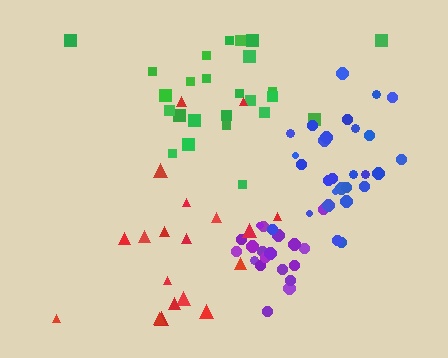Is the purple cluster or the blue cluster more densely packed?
Purple.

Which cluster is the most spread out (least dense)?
Red.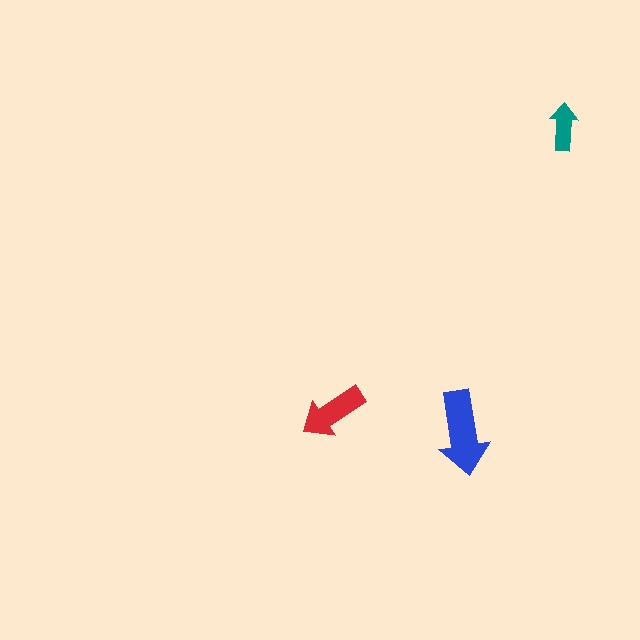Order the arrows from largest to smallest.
the blue one, the red one, the teal one.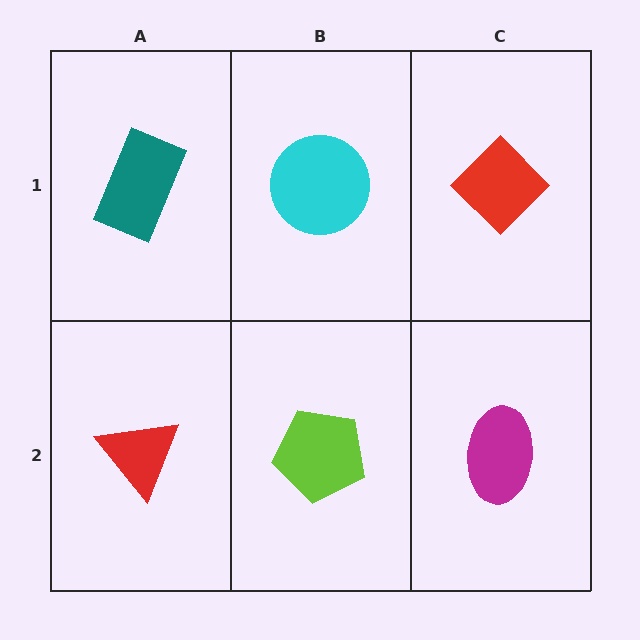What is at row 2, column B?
A lime pentagon.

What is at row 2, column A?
A red triangle.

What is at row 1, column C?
A red diamond.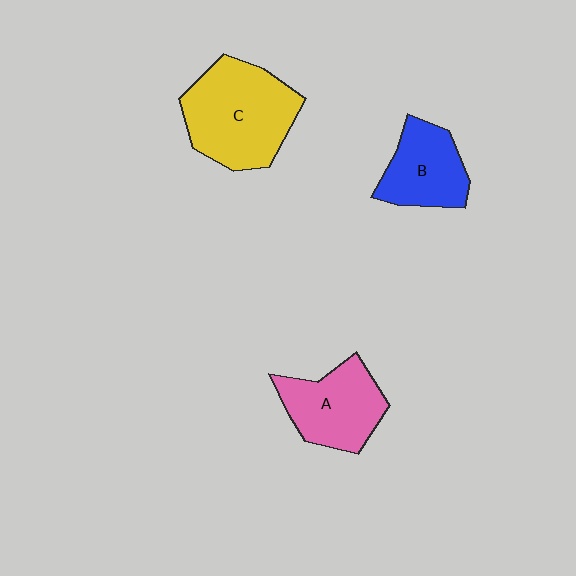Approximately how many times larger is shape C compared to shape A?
Approximately 1.4 times.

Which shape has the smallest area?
Shape B (blue).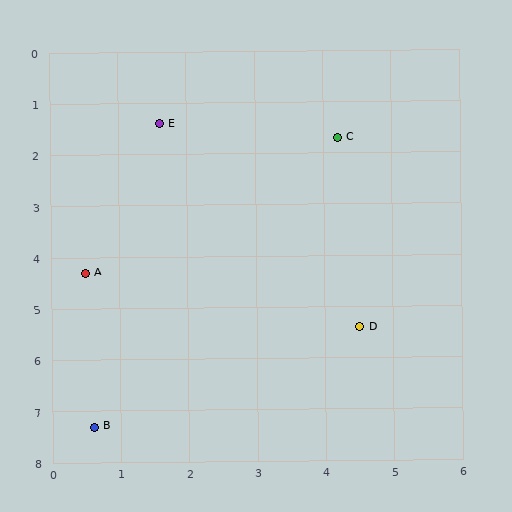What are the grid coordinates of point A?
Point A is at approximately (0.5, 4.3).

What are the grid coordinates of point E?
Point E is at approximately (1.6, 1.4).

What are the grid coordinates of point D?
Point D is at approximately (4.5, 5.4).